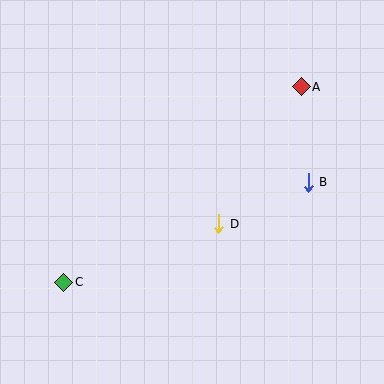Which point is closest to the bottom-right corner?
Point B is closest to the bottom-right corner.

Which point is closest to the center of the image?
Point D at (219, 224) is closest to the center.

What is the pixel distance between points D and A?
The distance between D and A is 160 pixels.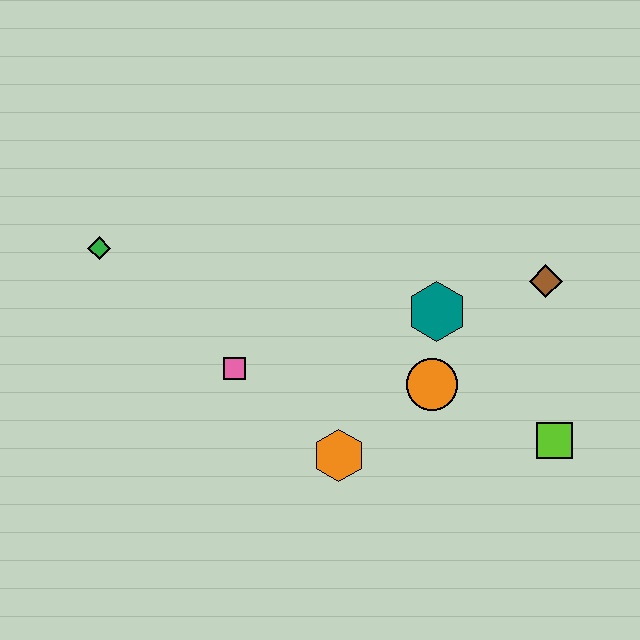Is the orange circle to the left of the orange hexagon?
No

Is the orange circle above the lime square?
Yes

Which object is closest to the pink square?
The orange hexagon is closest to the pink square.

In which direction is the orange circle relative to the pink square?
The orange circle is to the right of the pink square.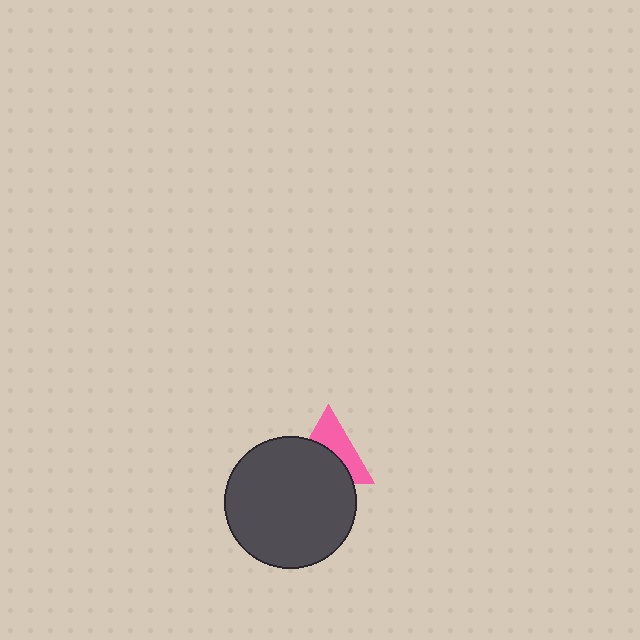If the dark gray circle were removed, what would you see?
You would see the complete pink triangle.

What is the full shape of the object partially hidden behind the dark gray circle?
The partially hidden object is a pink triangle.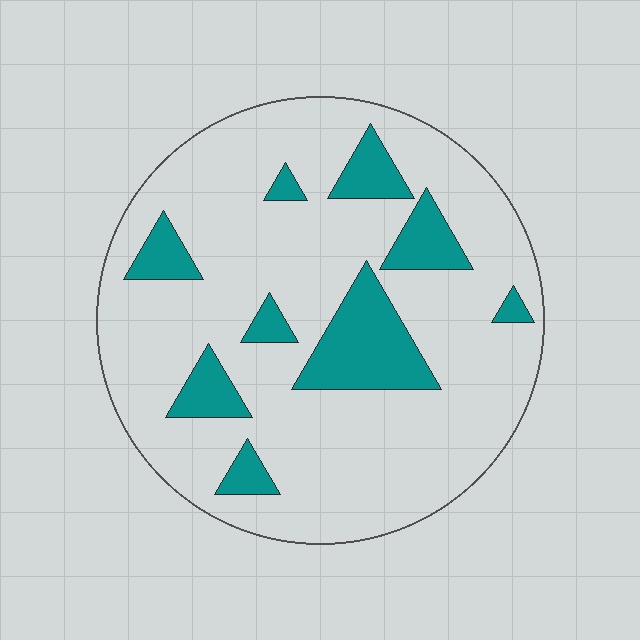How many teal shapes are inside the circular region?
9.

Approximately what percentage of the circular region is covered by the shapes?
Approximately 20%.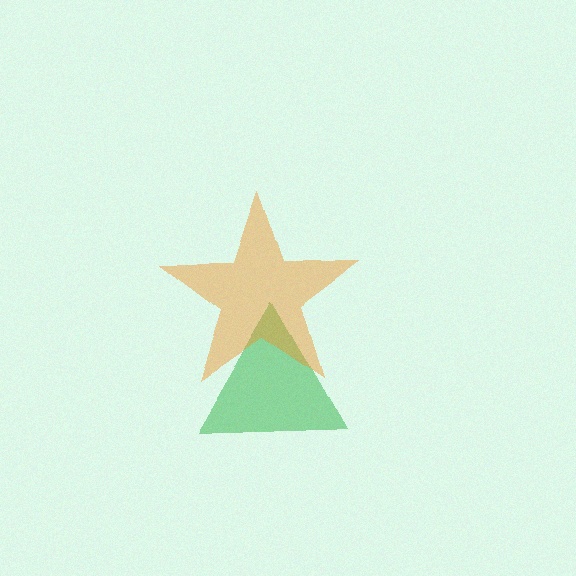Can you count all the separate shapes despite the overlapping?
Yes, there are 2 separate shapes.